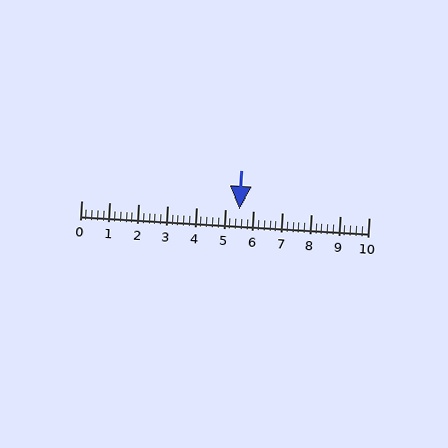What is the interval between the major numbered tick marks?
The major tick marks are spaced 1 units apart.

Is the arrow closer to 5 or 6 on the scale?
The arrow is closer to 6.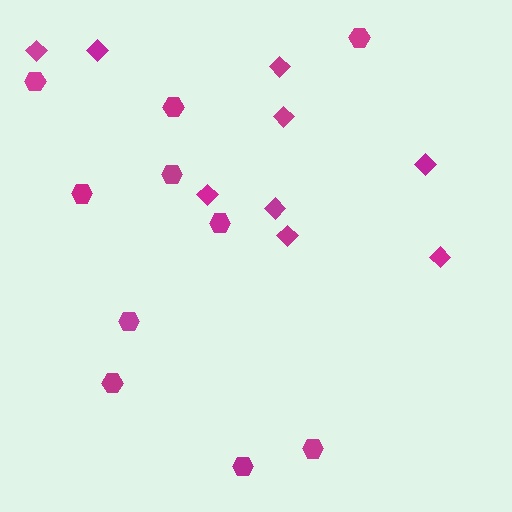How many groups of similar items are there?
There are 2 groups: one group of diamonds (9) and one group of hexagons (10).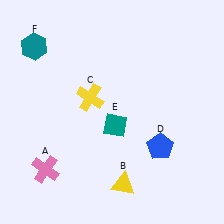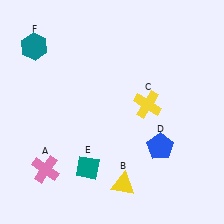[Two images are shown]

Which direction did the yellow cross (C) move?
The yellow cross (C) moved right.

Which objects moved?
The objects that moved are: the yellow cross (C), the teal diamond (E).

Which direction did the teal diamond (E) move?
The teal diamond (E) moved down.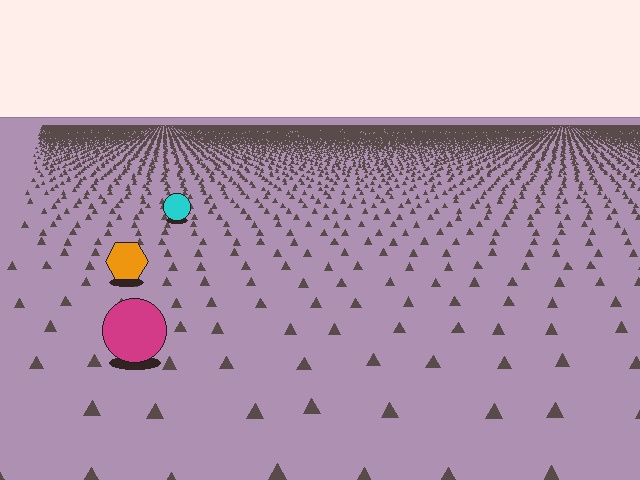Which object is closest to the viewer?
The magenta circle is closest. The texture marks near it are larger and more spread out.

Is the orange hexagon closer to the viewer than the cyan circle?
Yes. The orange hexagon is closer — you can tell from the texture gradient: the ground texture is coarser near it.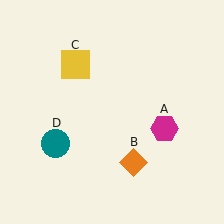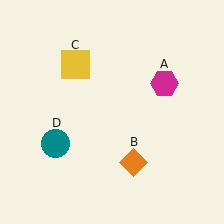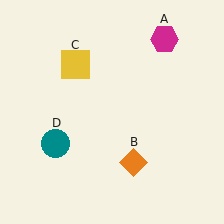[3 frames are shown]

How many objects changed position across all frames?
1 object changed position: magenta hexagon (object A).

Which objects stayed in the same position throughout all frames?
Orange diamond (object B) and yellow square (object C) and teal circle (object D) remained stationary.